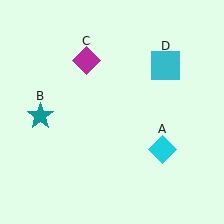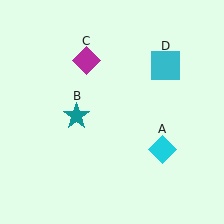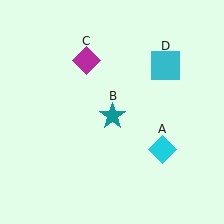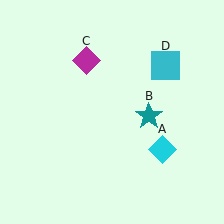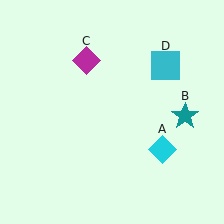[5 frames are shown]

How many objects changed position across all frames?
1 object changed position: teal star (object B).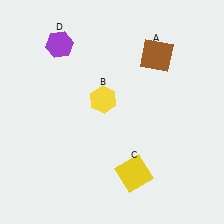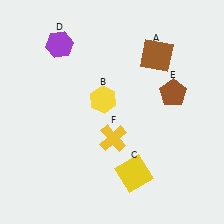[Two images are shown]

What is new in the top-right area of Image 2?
A brown pentagon (E) was added in the top-right area of Image 2.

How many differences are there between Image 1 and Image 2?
There are 2 differences between the two images.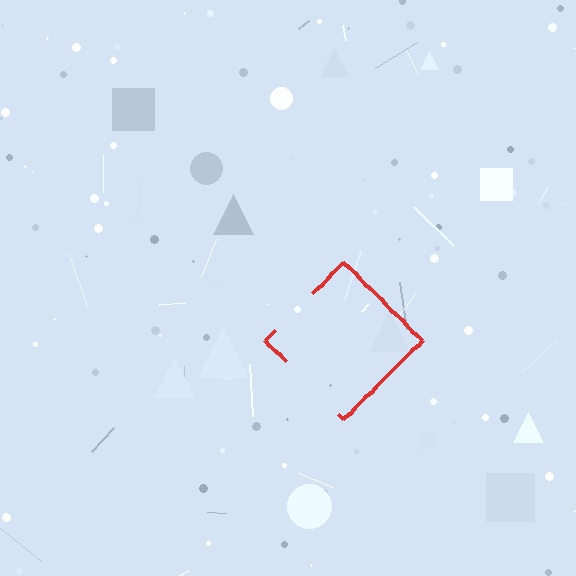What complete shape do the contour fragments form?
The contour fragments form a diamond.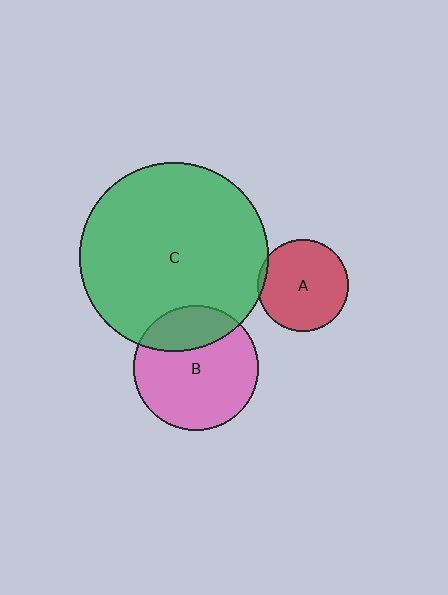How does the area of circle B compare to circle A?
Approximately 1.9 times.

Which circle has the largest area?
Circle C (green).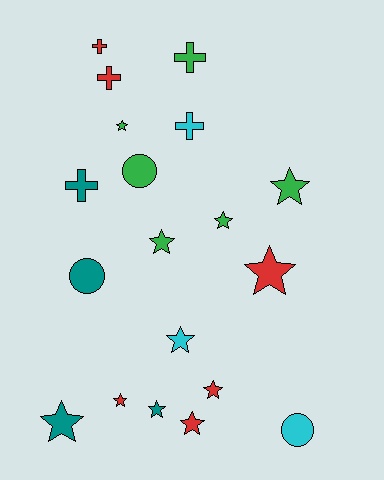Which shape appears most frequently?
Star, with 11 objects.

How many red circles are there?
There are no red circles.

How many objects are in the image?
There are 19 objects.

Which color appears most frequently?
Green, with 6 objects.